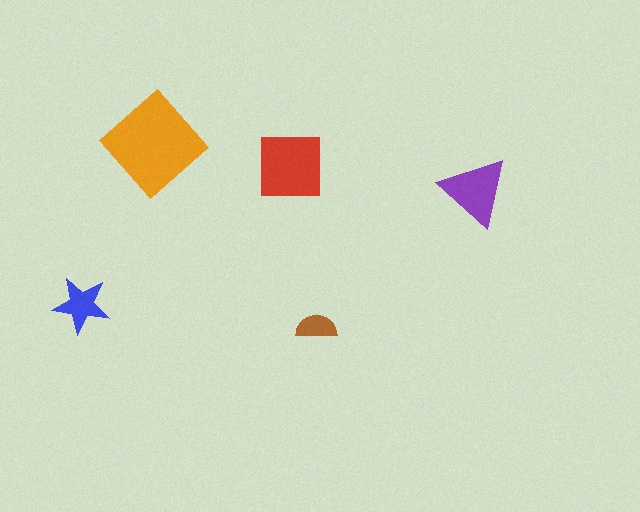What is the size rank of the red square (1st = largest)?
2nd.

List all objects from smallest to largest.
The brown semicircle, the blue star, the purple triangle, the red square, the orange diamond.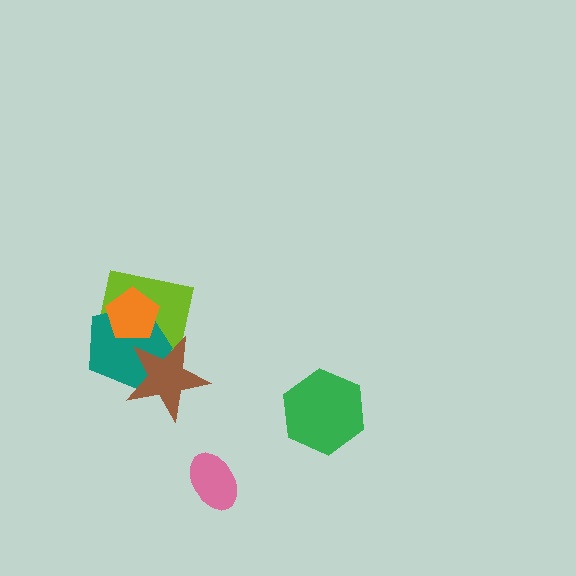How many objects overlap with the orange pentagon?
2 objects overlap with the orange pentagon.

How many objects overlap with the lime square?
3 objects overlap with the lime square.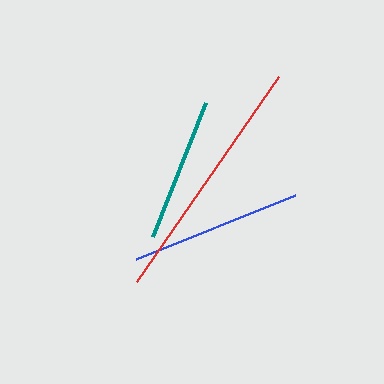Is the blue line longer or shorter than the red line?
The red line is longer than the blue line.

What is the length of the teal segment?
The teal segment is approximately 145 pixels long.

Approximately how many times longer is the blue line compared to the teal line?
The blue line is approximately 1.2 times the length of the teal line.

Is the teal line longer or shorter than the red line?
The red line is longer than the teal line.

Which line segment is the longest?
The red line is the longest at approximately 249 pixels.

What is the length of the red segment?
The red segment is approximately 249 pixels long.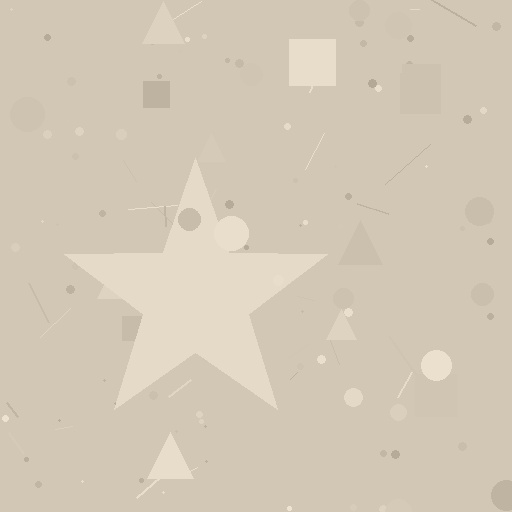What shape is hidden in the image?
A star is hidden in the image.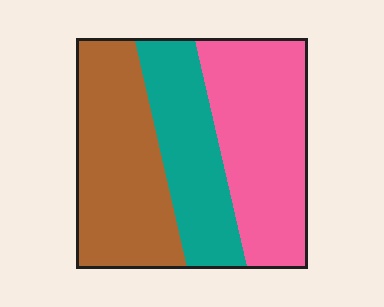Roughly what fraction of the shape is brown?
Brown covers about 35% of the shape.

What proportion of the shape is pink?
Pink covers about 35% of the shape.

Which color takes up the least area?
Teal, at roughly 25%.